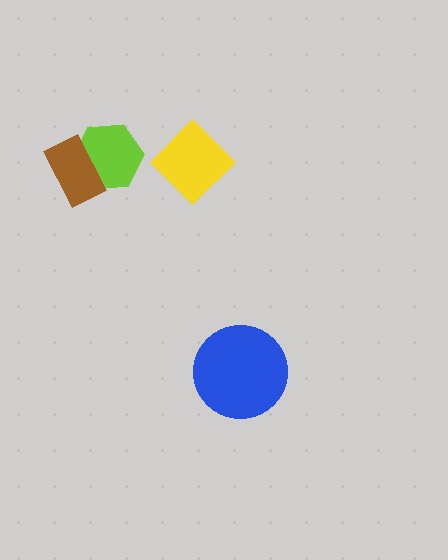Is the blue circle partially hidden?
No, no other shape covers it.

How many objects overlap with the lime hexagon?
1 object overlaps with the lime hexagon.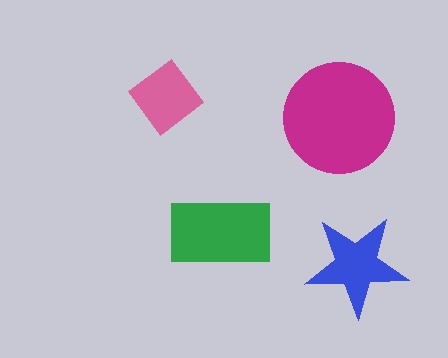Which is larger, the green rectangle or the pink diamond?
The green rectangle.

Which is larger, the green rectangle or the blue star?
The green rectangle.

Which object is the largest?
The magenta circle.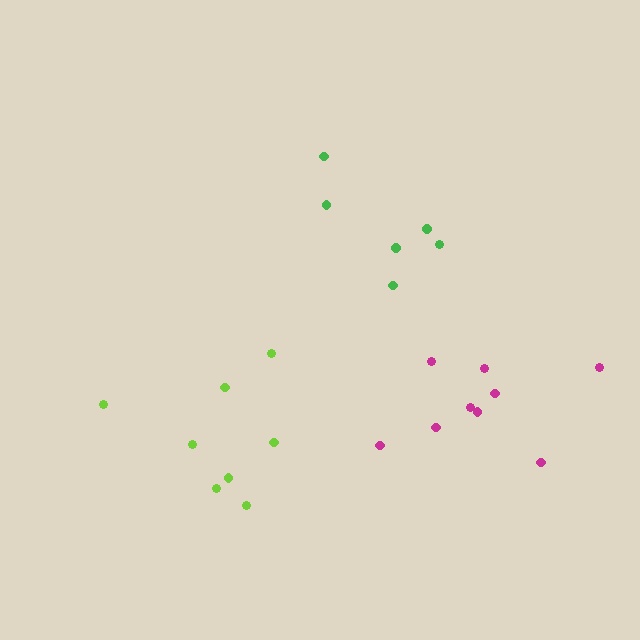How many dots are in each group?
Group 1: 8 dots, Group 2: 6 dots, Group 3: 9 dots (23 total).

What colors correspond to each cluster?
The clusters are colored: lime, green, magenta.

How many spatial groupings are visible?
There are 3 spatial groupings.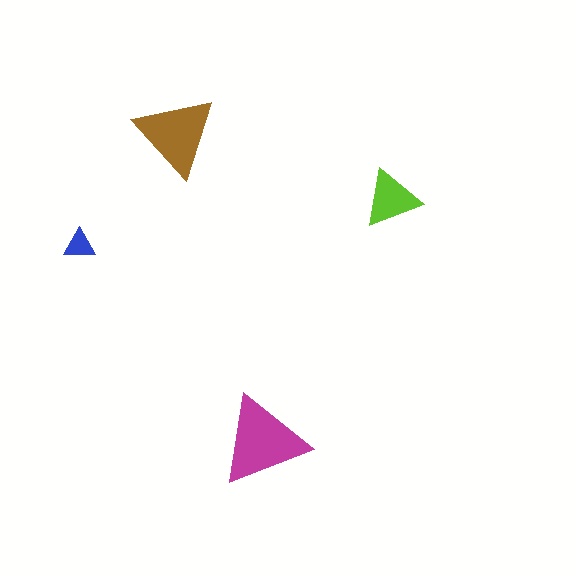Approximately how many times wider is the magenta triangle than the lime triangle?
About 1.5 times wider.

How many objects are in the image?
There are 4 objects in the image.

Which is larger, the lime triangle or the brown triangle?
The brown one.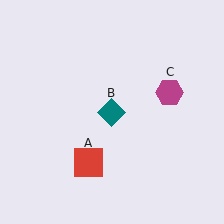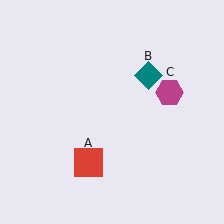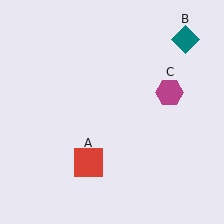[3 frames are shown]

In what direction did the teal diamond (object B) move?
The teal diamond (object B) moved up and to the right.